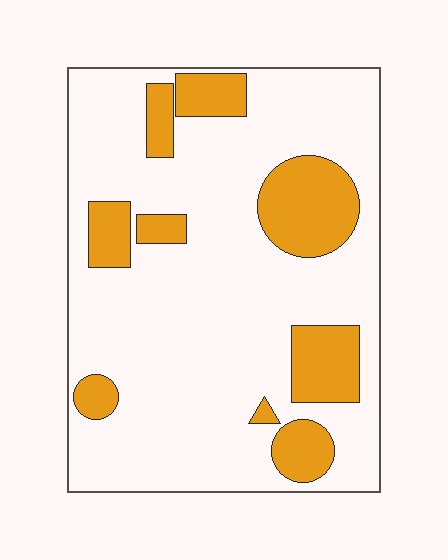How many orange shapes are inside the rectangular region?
9.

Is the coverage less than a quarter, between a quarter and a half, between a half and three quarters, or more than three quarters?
Less than a quarter.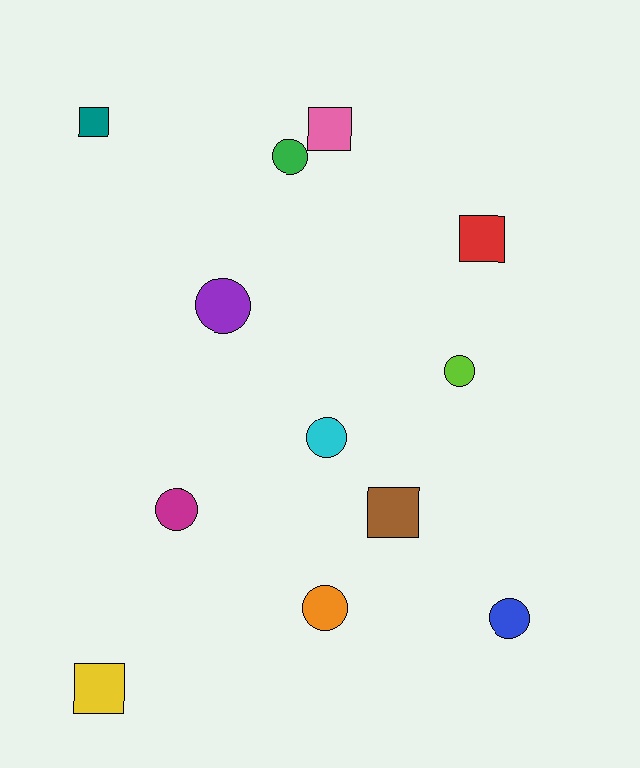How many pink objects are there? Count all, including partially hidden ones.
There is 1 pink object.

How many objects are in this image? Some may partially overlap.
There are 12 objects.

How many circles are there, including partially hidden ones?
There are 7 circles.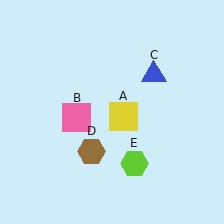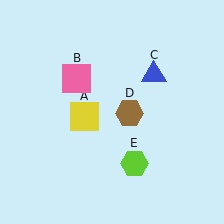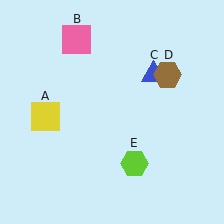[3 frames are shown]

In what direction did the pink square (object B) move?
The pink square (object B) moved up.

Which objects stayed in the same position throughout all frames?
Blue triangle (object C) and lime hexagon (object E) remained stationary.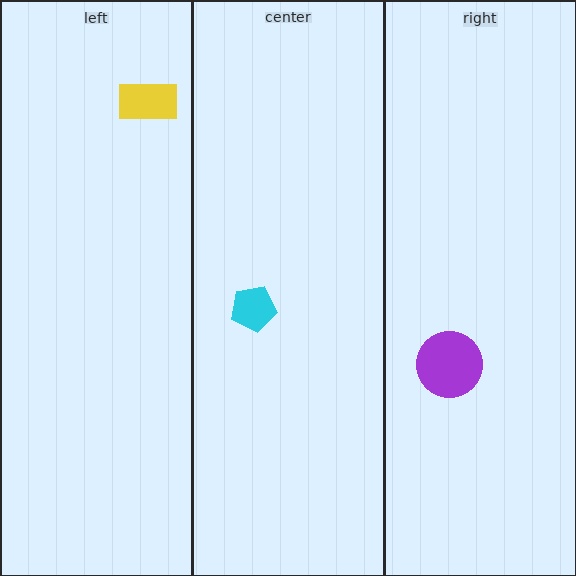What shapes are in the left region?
The yellow rectangle.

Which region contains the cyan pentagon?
The center region.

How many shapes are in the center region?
1.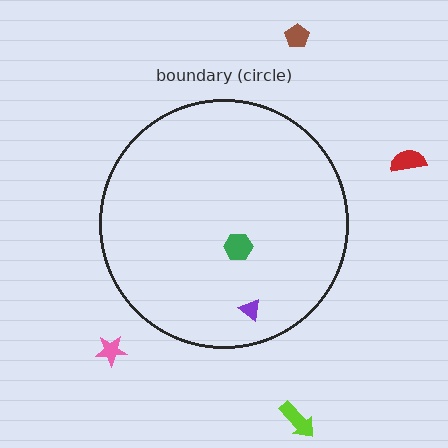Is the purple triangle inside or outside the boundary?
Inside.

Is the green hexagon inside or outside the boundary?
Inside.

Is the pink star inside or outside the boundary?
Outside.